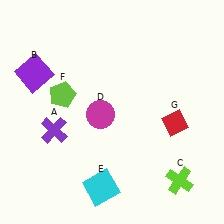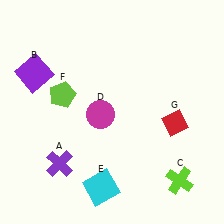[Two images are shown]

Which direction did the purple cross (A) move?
The purple cross (A) moved down.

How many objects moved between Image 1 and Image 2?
1 object moved between the two images.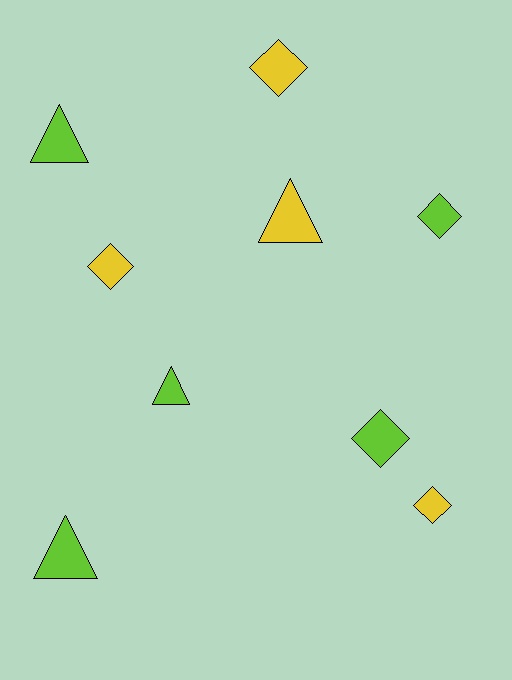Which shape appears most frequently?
Diamond, with 5 objects.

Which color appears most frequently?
Lime, with 5 objects.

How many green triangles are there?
There are no green triangles.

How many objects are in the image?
There are 9 objects.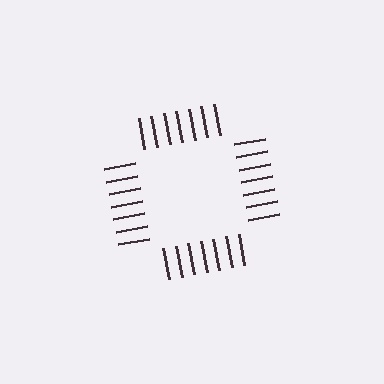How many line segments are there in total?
28 — 7 along each of the 4 edges.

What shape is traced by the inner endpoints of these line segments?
An illusory square — the line segments terminate on its edges but no continuous stroke is drawn.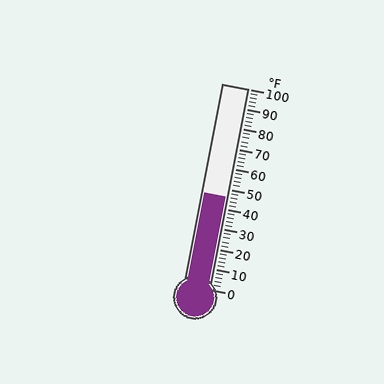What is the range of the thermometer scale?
The thermometer scale ranges from 0°F to 100°F.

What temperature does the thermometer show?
The thermometer shows approximately 46°F.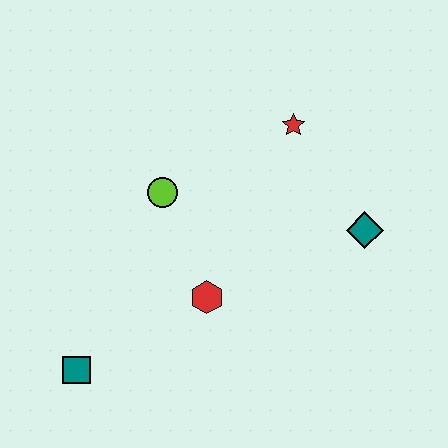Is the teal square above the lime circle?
No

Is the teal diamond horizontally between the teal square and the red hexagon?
No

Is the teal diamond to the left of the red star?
No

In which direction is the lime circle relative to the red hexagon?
The lime circle is above the red hexagon.